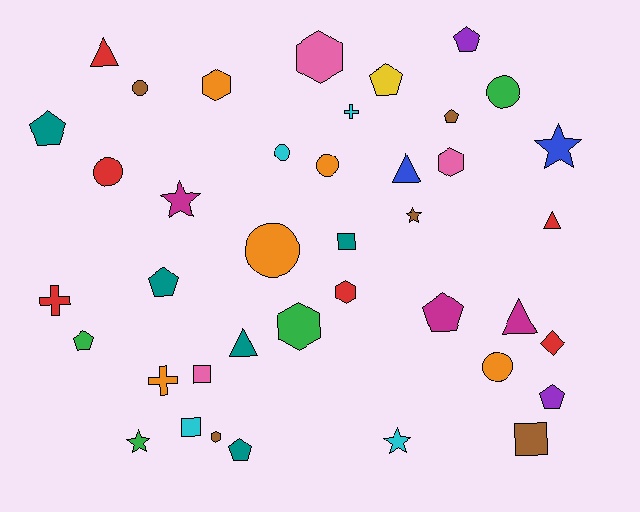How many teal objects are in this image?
There are 5 teal objects.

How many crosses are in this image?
There are 3 crosses.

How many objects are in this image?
There are 40 objects.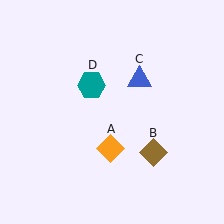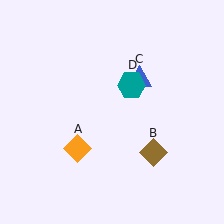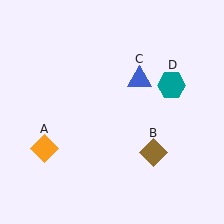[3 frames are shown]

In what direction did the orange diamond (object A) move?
The orange diamond (object A) moved left.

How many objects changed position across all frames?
2 objects changed position: orange diamond (object A), teal hexagon (object D).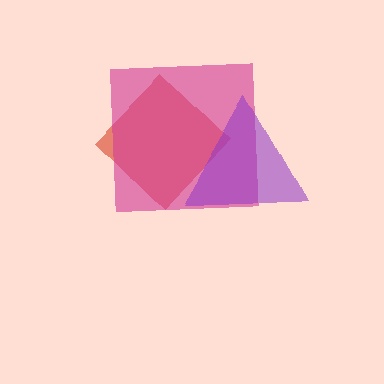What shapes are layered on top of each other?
The layered shapes are: a red diamond, a magenta square, a purple triangle.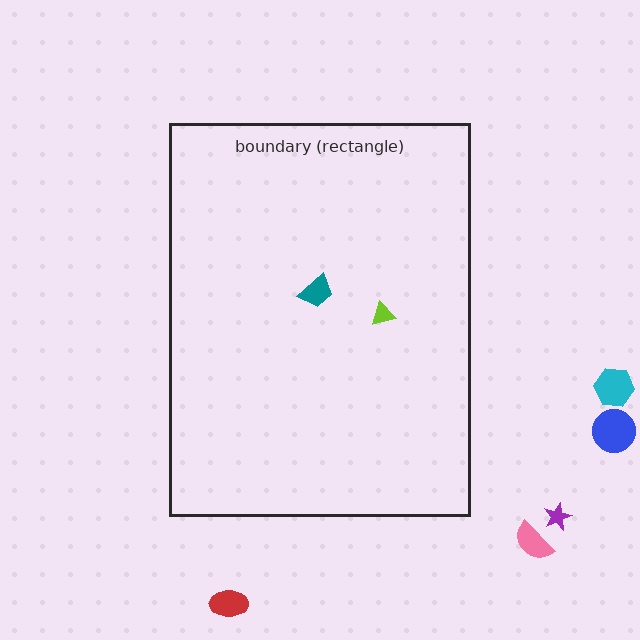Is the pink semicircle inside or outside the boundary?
Outside.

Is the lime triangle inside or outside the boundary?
Inside.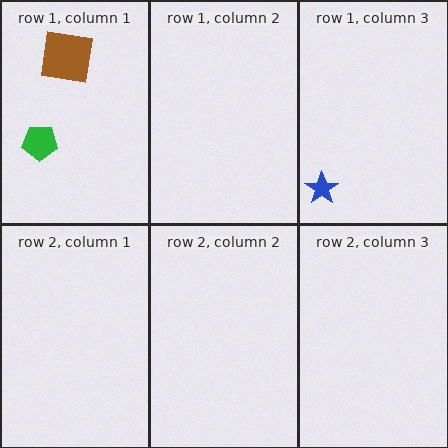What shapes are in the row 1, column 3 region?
The blue star.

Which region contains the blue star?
The row 1, column 3 region.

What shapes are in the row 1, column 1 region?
The green pentagon, the brown square.